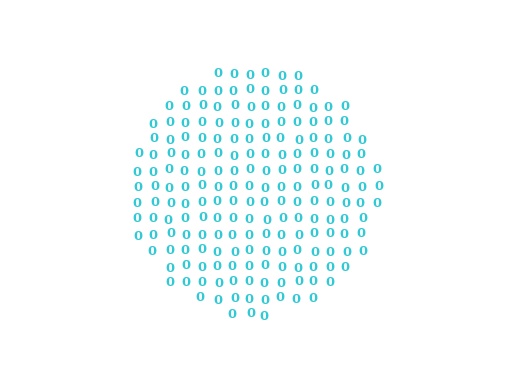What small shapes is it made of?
It is made of small digit 0's.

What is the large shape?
The large shape is a circle.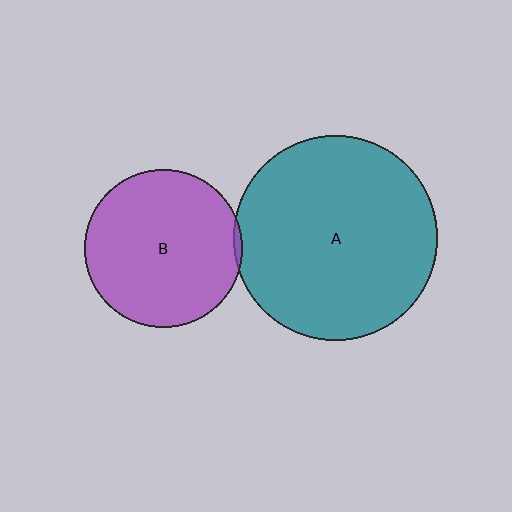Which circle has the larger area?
Circle A (teal).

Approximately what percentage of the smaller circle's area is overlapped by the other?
Approximately 5%.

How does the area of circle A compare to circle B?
Approximately 1.7 times.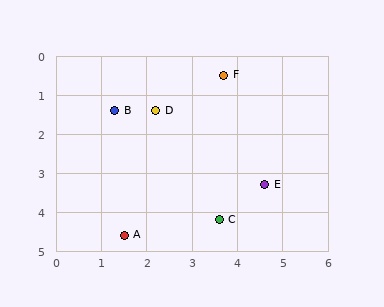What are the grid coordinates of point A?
Point A is at approximately (1.5, 4.6).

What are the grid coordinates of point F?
Point F is at approximately (3.7, 0.5).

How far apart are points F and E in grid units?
Points F and E are about 2.9 grid units apart.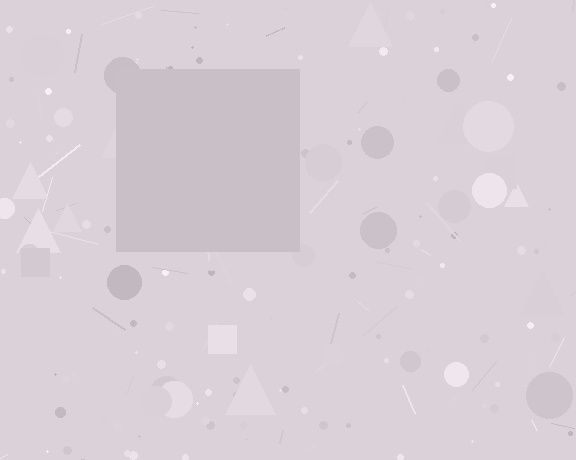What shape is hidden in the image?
A square is hidden in the image.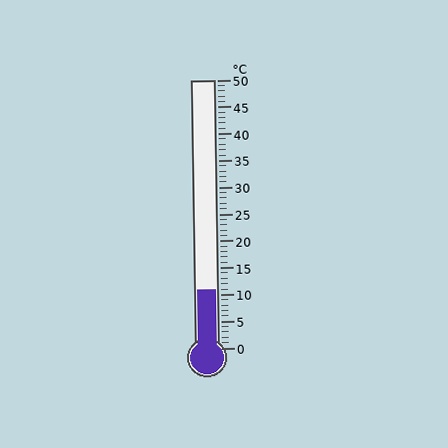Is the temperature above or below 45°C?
The temperature is below 45°C.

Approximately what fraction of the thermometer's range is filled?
The thermometer is filled to approximately 20% of its range.